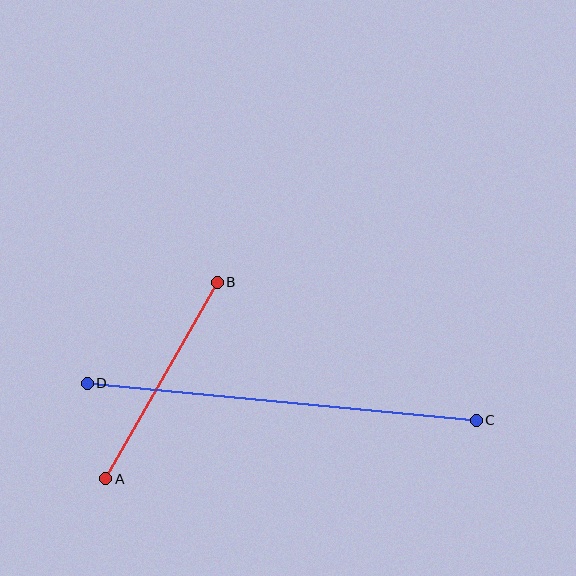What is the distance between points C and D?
The distance is approximately 391 pixels.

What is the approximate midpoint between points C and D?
The midpoint is at approximately (282, 402) pixels.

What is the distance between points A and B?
The distance is approximately 226 pixels.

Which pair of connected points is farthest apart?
Points C and D are farthest apart.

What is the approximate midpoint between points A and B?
The midpoint is at approximately (162, 380) pixels.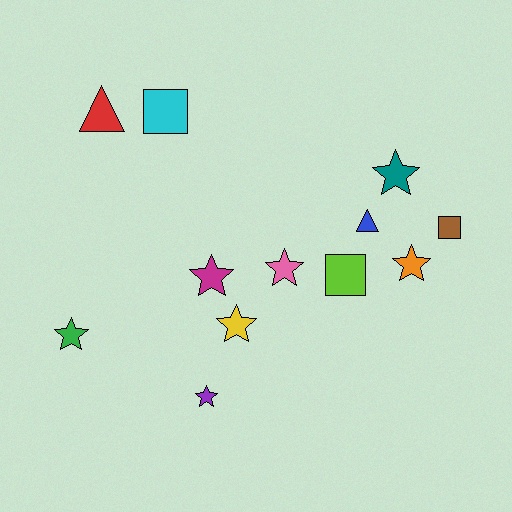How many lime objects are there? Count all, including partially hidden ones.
There is 1 lime object.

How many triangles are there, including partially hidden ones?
There are 2 triangles.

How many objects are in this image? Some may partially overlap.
There are 12 objects.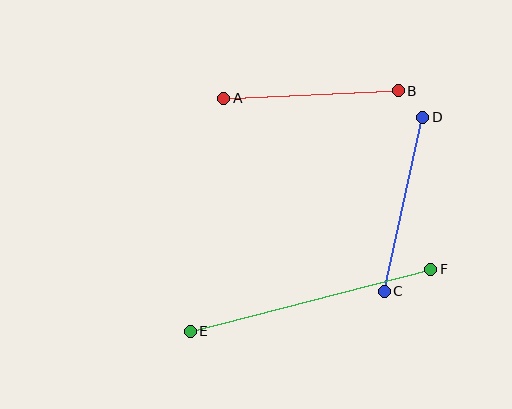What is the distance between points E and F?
The distance is approximately 248 pixels.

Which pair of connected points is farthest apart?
Points E and F are farthest apart.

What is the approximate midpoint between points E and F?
The midpoint is at approximately (310, 300) pixels.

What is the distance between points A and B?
The distance is approximately 175 pixels.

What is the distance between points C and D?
The distance is approximately 178 pixels.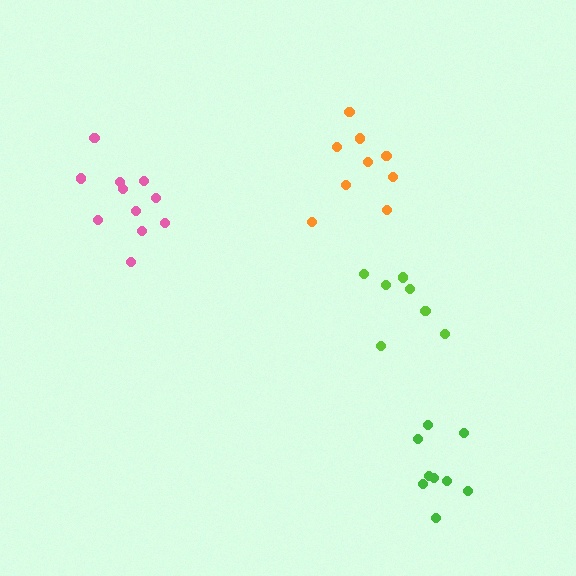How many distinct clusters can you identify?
There are 4 distinct clusters.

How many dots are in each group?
Group 1: 7 dots, Group 2: 9 dots, Group 3: 9 dots, Group 4: 11 dots (36 total).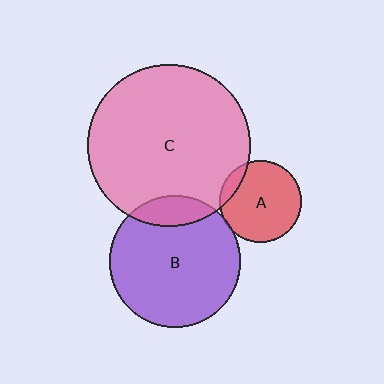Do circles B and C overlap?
Yes.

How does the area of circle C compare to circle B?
Approximately 1.5 times.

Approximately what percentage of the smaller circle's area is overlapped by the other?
Approximately 15%.